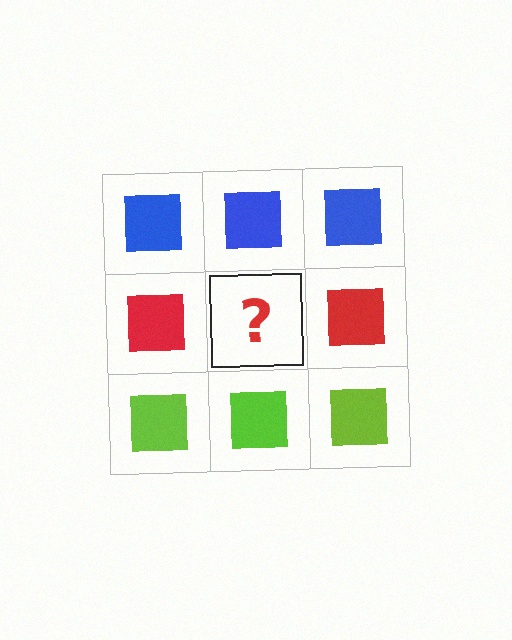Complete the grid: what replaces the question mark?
The question mark should be replaced with a red square.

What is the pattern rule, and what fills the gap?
The rule is that each row has a consistent color. The gap should be filled with a red square.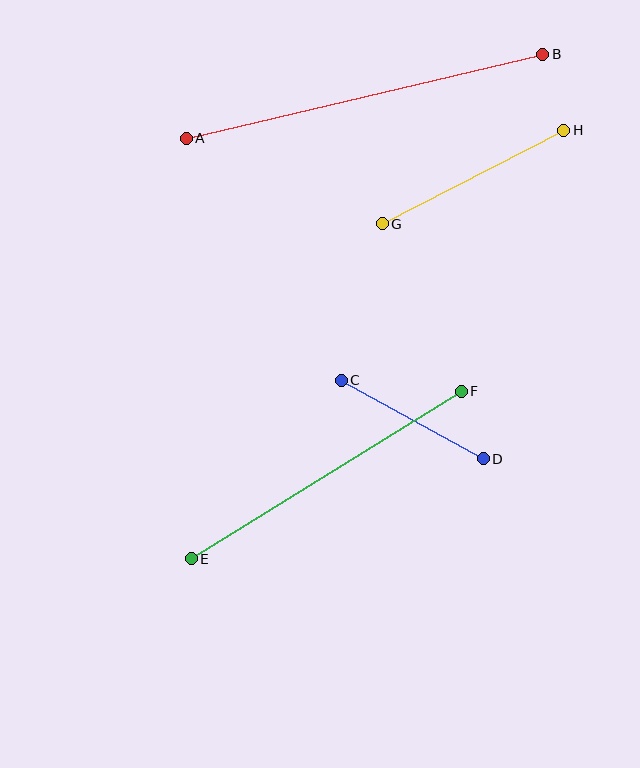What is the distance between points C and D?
The distance is approximately 162 pixels.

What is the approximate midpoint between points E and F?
The midpoint is at approximately (326, 475) pixels.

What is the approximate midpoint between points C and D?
The midpoint is at approximately (412, 420) pixels.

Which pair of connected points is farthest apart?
Points A and B are farthest apart.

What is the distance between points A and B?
The distance is approximately 366 pixels.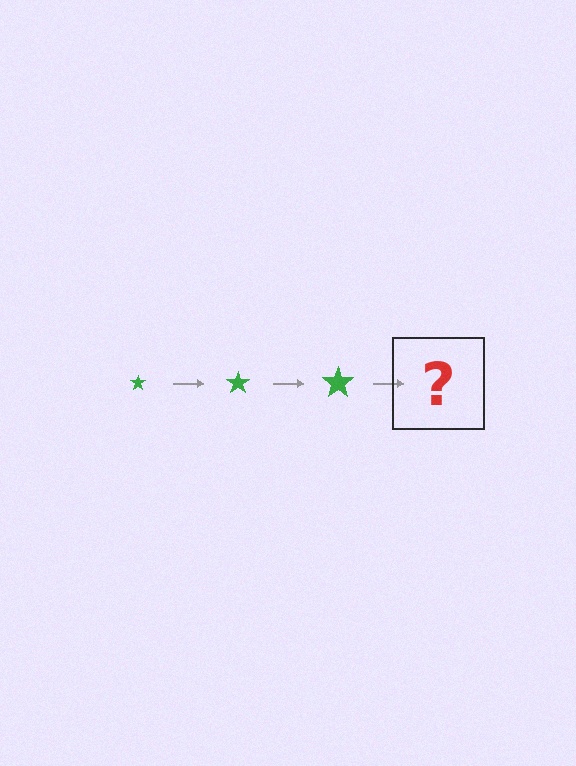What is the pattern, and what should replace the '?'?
The pattern is that the star gets progressively larger each step. The '?' should be a green star, larger than the previous one.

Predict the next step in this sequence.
The next step is a green star, larger than the previous one.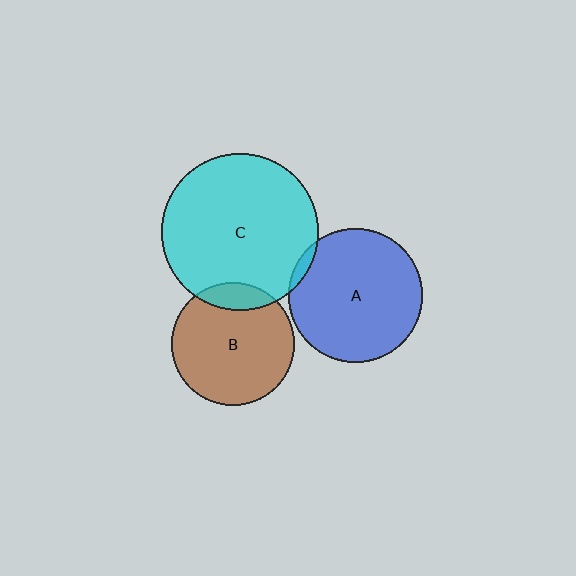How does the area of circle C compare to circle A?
Approximately 1.4 times.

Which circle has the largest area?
Circle C (cyan).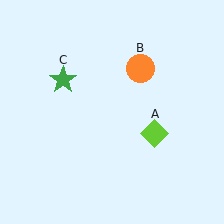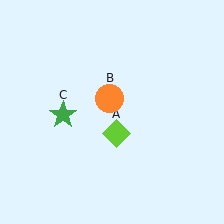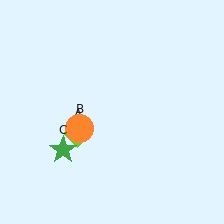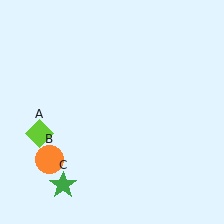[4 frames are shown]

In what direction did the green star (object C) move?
The green star (object C) moved down.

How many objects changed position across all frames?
3 objects changed position: lime diamond (object A), orange circle (object B), green star (object C).